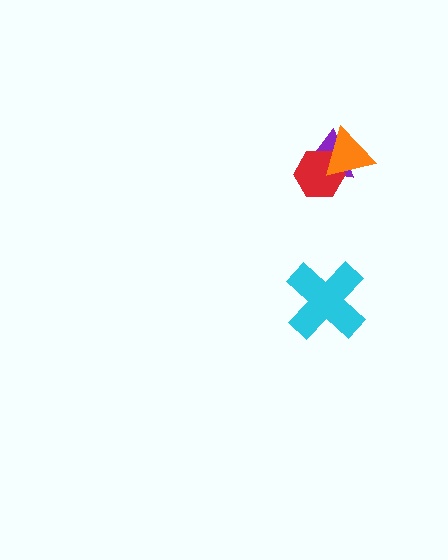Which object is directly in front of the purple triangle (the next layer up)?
The red hexagon is directly in front of the purple triangle.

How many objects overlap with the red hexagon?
2 objects overlap with the red hexagon.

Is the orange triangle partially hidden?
No, no other shape covers it.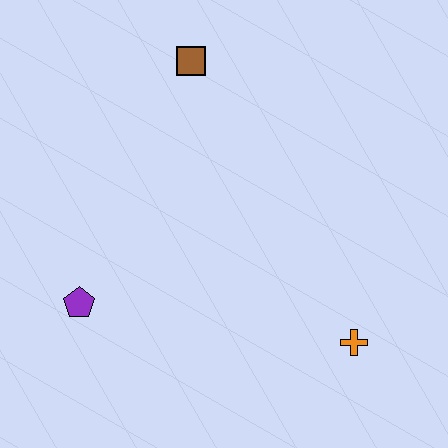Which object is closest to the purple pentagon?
The brown square is closest to the purple pentagon.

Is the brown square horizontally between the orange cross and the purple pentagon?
Yes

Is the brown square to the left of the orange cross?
Yes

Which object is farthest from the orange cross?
The brown square is farthest from the orange cross.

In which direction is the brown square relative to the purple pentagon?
The brown square is above the purple pentagon.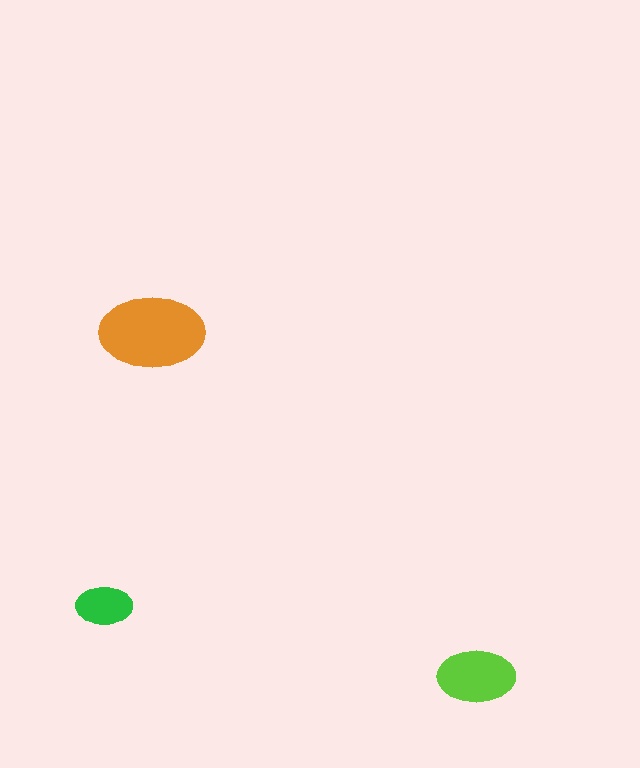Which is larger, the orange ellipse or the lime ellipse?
The orange one.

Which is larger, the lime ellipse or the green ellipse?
The lime one.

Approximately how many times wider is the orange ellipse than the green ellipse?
About 2 times wider.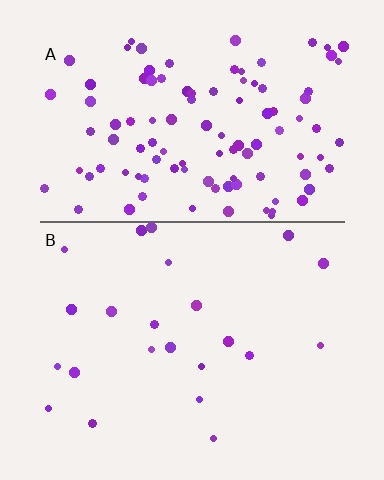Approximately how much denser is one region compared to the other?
Approximately 4.7× — region A over region B.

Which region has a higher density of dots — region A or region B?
A (the top).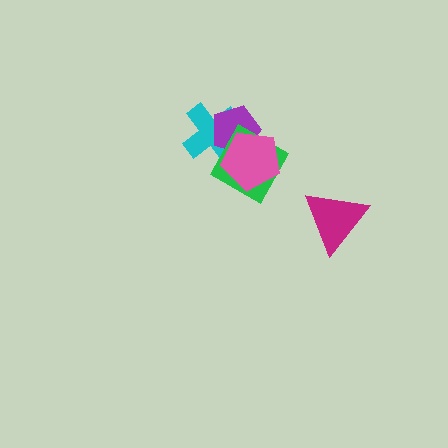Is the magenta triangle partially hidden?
No, no other shape covers it.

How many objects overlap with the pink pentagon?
3 objects overlap with the pink pentagon.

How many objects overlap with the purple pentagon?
3 objects overlap with the purple pentagon.